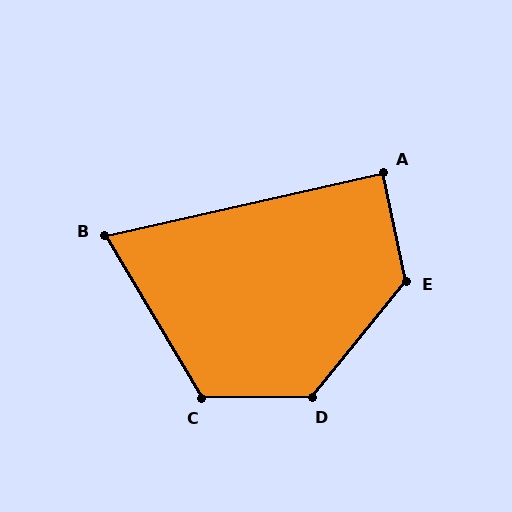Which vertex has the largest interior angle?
D, at approximately 129 degrees.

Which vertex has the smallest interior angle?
B, at approximately 72 degrees.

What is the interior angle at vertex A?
Approximately 89 degrees (approximately right).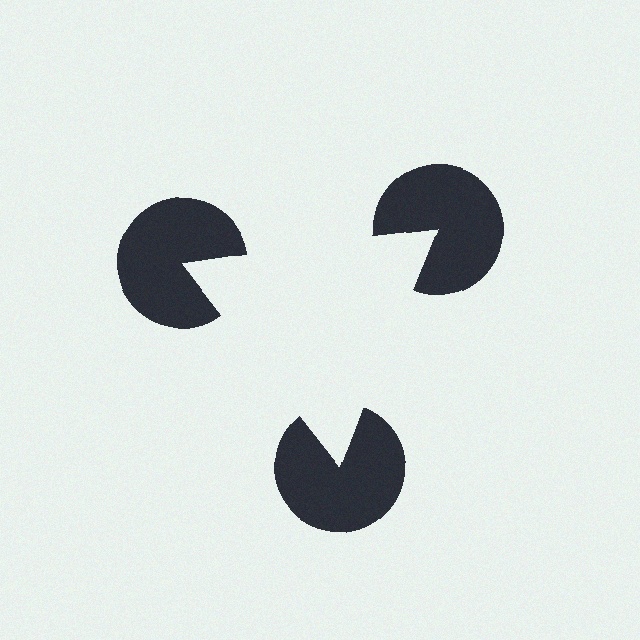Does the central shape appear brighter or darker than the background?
It typically appears slightly brighter than the background, even though no actual brightness change is drawn.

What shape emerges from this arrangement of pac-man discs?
An illusory triangle — its edges are inferred from the aligned wedge cuts in the pac-man discs, not physically drawn.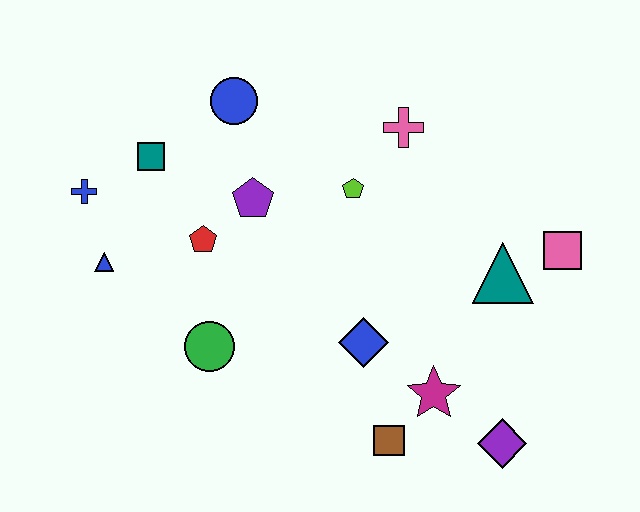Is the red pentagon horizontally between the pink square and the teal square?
Yes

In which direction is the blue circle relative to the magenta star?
The blue circle is above the magenta star.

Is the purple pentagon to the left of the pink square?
Yes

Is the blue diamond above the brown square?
Yes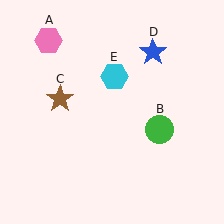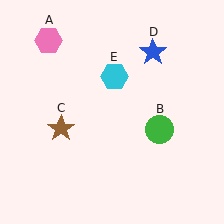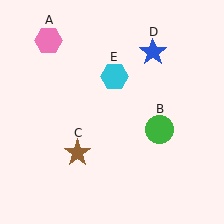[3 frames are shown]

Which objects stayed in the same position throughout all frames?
Pink hexagon (object A) and green circle (object B) and blue star (object D) and cyan hexagon (object E) remained stationary.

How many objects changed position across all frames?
1 object changed position: brown star (object C).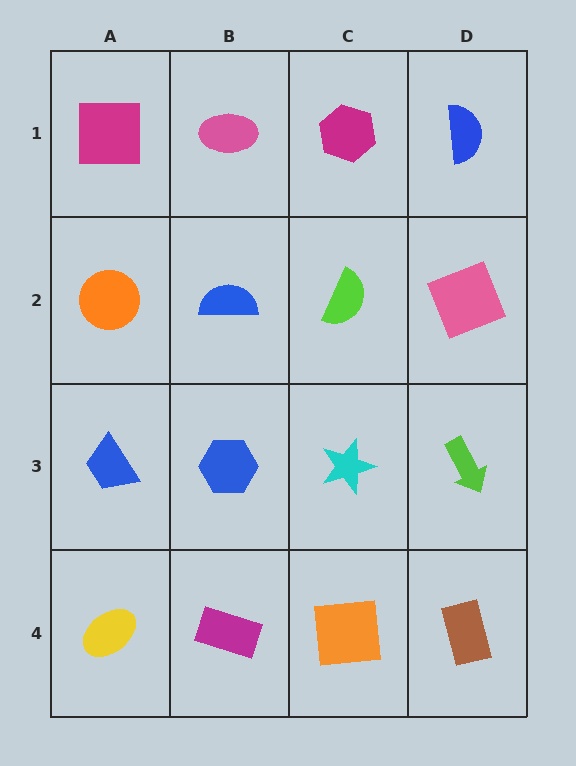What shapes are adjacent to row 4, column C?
A cyan star (row 3, column C), a magenta rectangle (row 4, column B), a brown rectangle (row 4, column D).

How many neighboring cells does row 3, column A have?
3.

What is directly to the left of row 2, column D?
A lime semicircle.